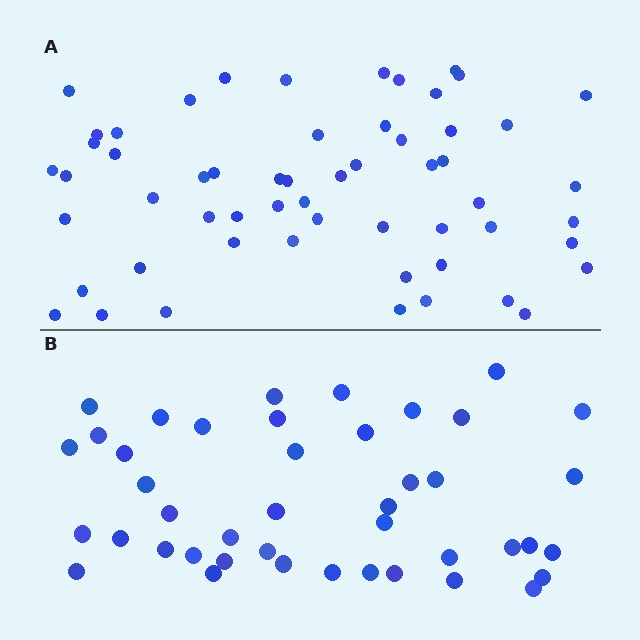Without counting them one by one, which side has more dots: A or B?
Region A (the top region) has more dots.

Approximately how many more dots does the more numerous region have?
Region A has approximately 15 more dots than region B.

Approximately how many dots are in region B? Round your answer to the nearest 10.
About 40 dots. (The exact count is 43, which rounds to 40.)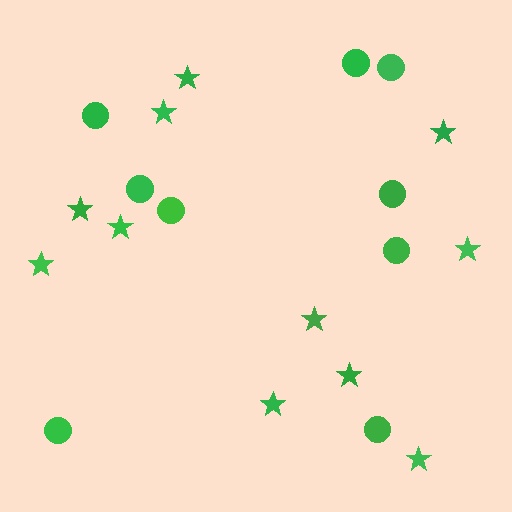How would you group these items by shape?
There are 2 groups: one group of stars (11) and one group of circles (9).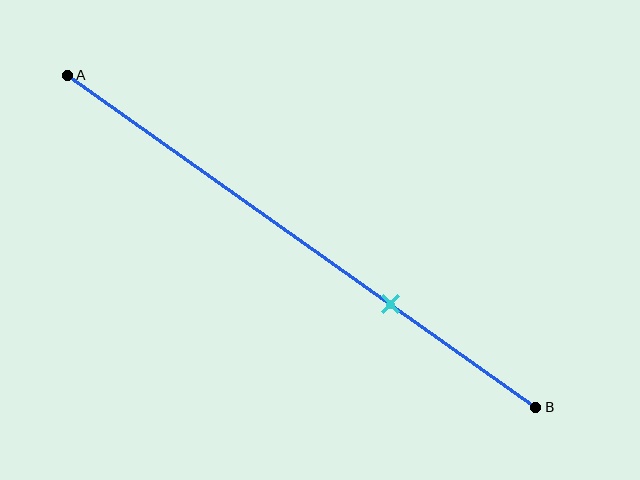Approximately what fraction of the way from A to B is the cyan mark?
The cyan mark is approximately 70% of the way from A to B.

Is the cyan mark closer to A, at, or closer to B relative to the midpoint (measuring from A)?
The cyan mark is closer to point B than the midpoint of segment AB.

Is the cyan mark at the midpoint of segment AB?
No, the mark is at about 70% from A, not at the 50% midpoint.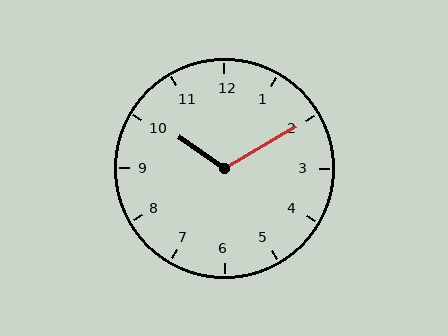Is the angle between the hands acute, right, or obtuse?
It is obtuse.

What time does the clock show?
10:10.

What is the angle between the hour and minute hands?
Approximately 115 degrees.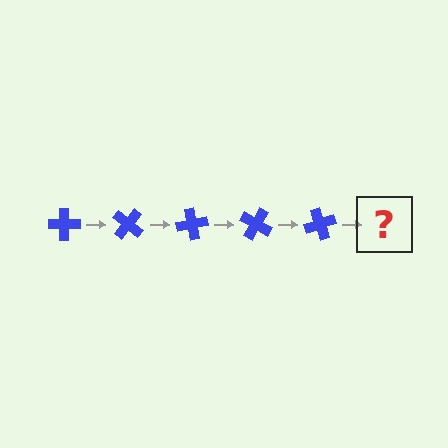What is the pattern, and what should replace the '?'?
The pattern is that the cross rotates 40 degrees each step. The '?' should be a blue cross rotated 200 degrees.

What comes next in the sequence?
The next element should be a blue cross rotated 200 degrees.